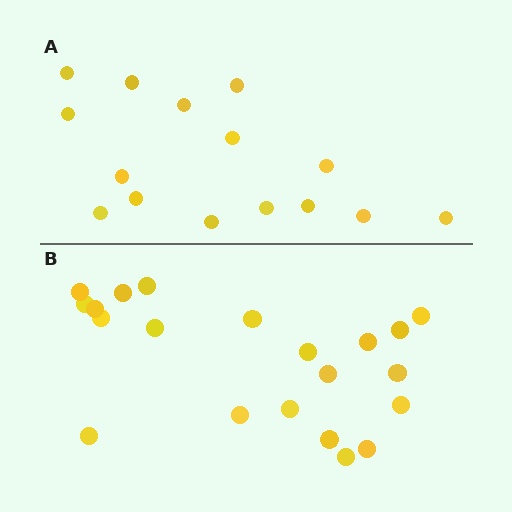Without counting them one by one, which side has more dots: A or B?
Region B (the bottom region) has more dots.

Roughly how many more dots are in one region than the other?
Region B has about 6 more dots than region A.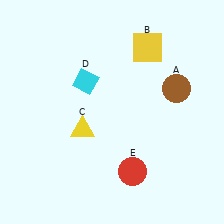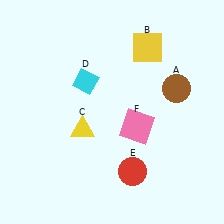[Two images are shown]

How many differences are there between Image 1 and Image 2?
There is 1 difference between the two images.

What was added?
A pink square (F) was added in Image 2.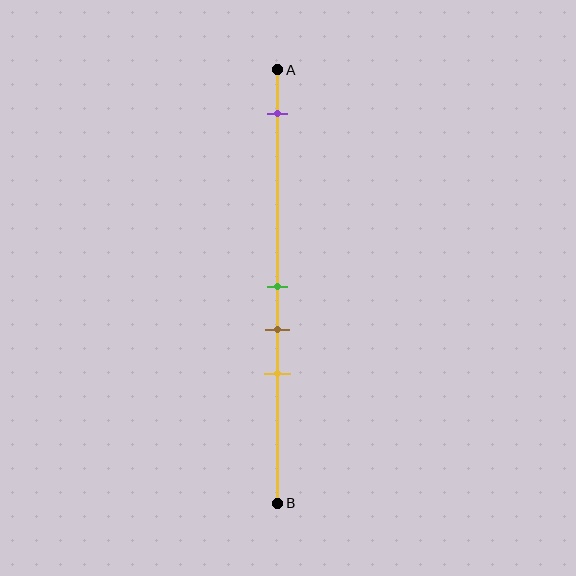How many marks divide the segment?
There are 4 marks dividing the segment.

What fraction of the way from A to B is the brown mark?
The brown mark is approximately 60% (0.6) of the way from A to B.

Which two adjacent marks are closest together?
The green and brown marks are the closest adjacent pair.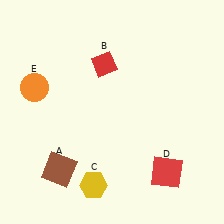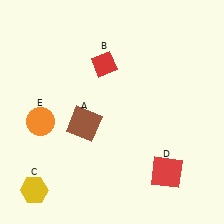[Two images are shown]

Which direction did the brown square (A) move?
The brown square (A) moved up.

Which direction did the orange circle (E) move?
The orange circle (E) moved down.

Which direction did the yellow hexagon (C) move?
The yellow hexagon (C) moved left.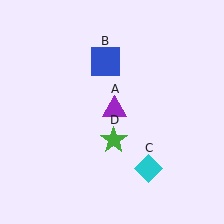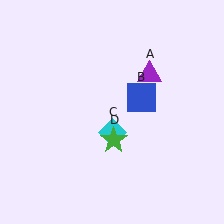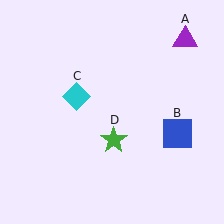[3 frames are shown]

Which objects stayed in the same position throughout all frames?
Green star (object D) remained stationary.